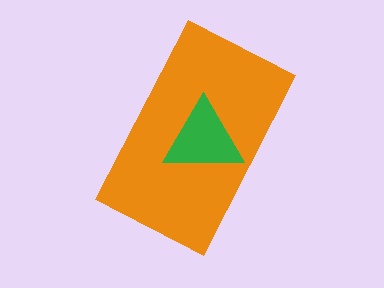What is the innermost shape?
The green triangle.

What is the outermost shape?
The orange rectangle.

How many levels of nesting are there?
2.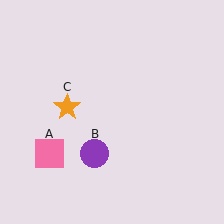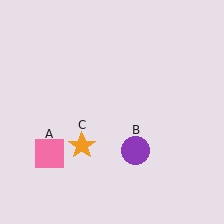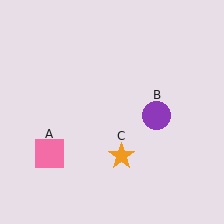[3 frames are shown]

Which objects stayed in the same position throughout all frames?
Pink square (object A) remained stationary.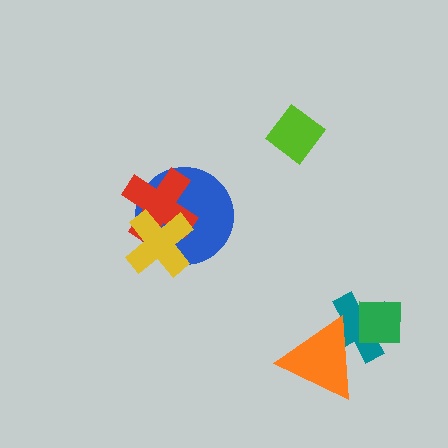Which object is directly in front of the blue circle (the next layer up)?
The red cross is directly in front of the blue circle.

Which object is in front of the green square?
The orange triangle is in front of the green square.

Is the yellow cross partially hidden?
No, no other shape covers it.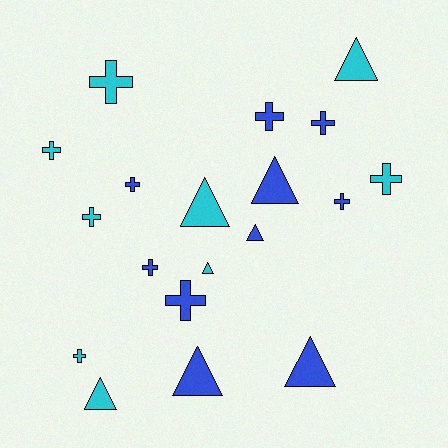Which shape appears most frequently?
Cross, with 11 objects.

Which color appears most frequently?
Blue, with 10 objects.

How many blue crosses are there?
There are 6 blue crosses.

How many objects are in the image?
There are 19 objects.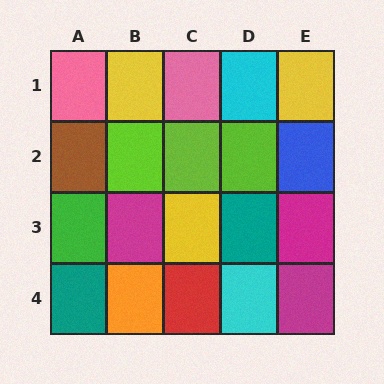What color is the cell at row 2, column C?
Lime.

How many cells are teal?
2 cells are teal.